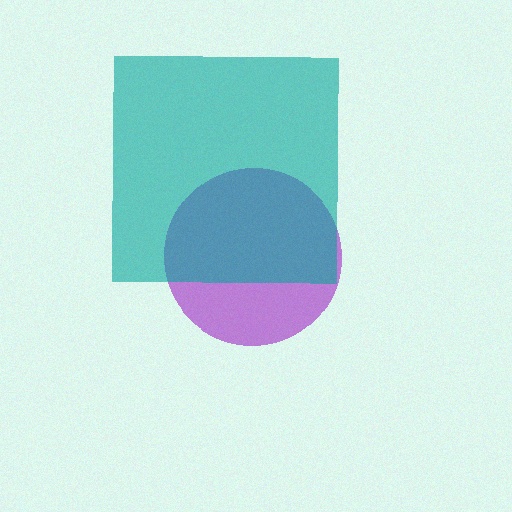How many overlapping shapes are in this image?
There are 2 overlapping shapes in the image.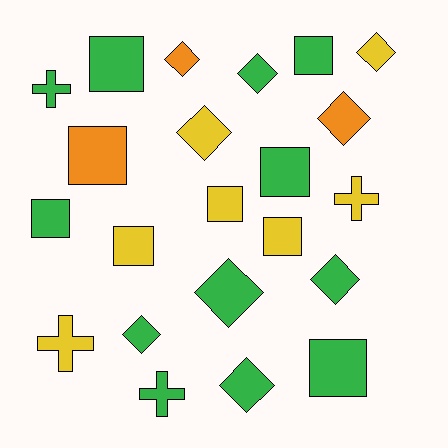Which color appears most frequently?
Green, with 12 objects.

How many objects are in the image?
There are 22 objects.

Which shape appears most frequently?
Diamond, with 9 objects.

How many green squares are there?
There are 5 green squares.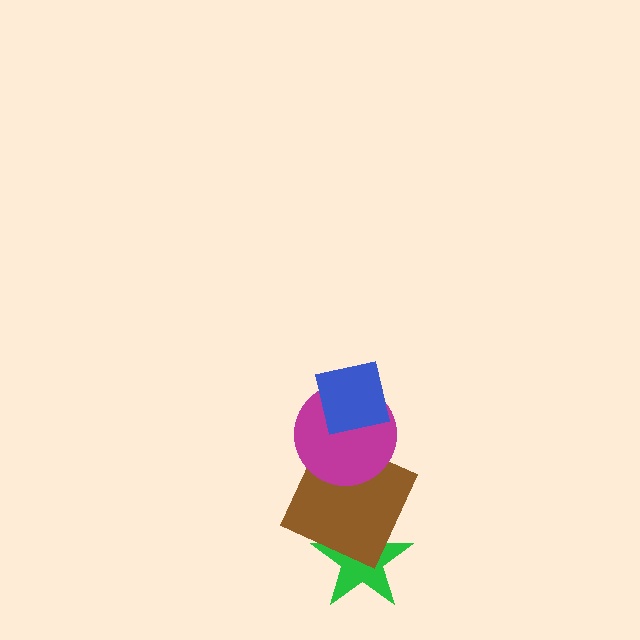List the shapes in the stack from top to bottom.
From top to bottom: the blue square, the magenta circle, the brown square, the green star.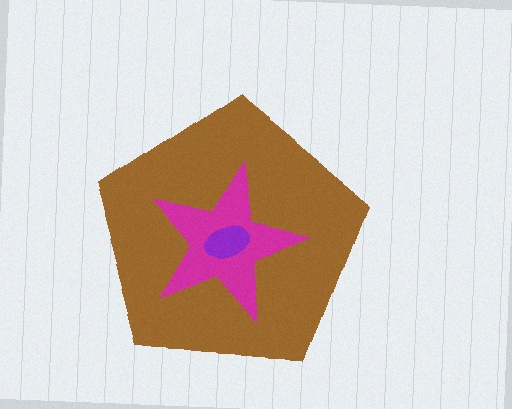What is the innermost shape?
The purple ellipse.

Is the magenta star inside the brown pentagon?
Yes.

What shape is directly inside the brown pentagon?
The magenta star.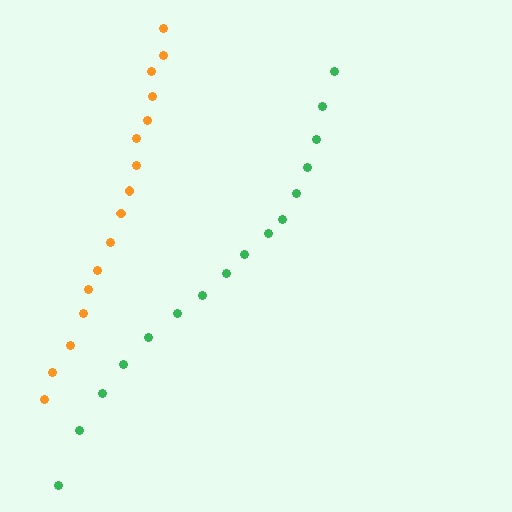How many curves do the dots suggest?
There are 2 distinct paths.